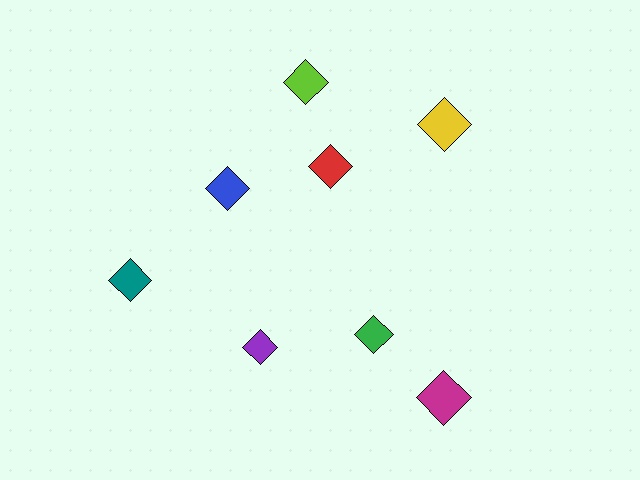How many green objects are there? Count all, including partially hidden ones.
There is 1 green object.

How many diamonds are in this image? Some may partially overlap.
There are 8 diamonds.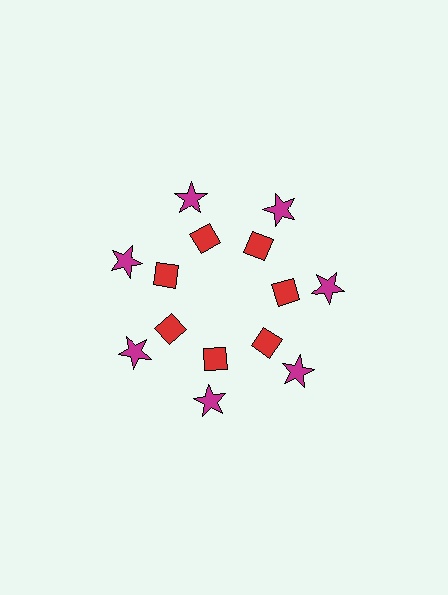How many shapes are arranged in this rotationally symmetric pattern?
There are 14 shapes, arranged in 7 groups of 2.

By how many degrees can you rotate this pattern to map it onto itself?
The pattern maps onto itself every 51 degrees of rotation.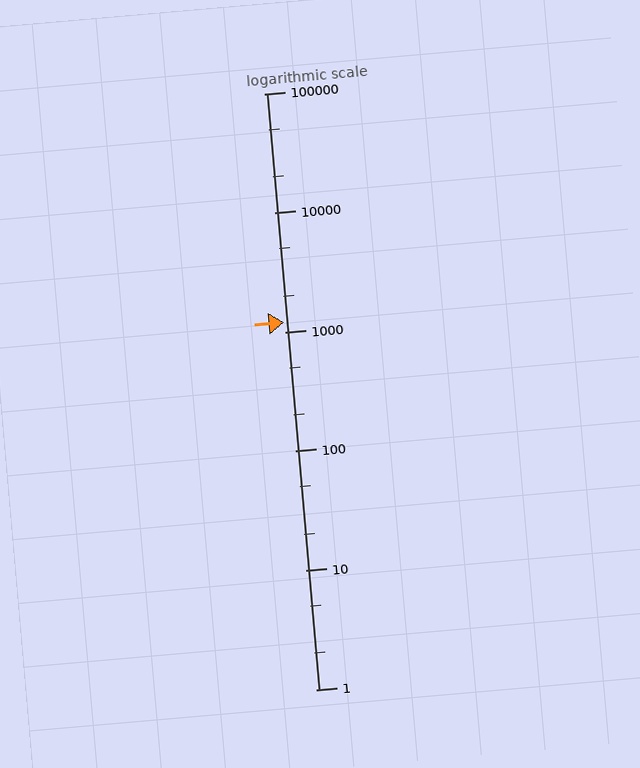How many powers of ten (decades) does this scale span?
The scale spans 5 decades, from 1 to 100000.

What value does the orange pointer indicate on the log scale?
The pointer indicates approximately 1200.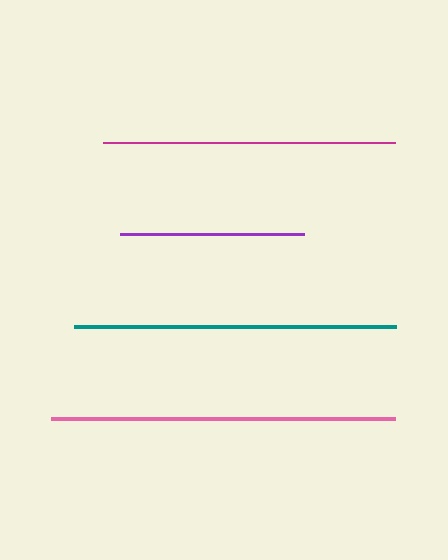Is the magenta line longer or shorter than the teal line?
The teal line is longer than the magenta line.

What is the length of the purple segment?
The purple segment is approximately 183 pixels long.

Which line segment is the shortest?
The purple line is the shortest at approximately 183 pixels.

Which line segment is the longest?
The pink line is the longest at approximately 344 pixels.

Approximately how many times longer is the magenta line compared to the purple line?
The magenta line is approximately 1.6 times the length of the purple line.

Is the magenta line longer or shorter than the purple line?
The magenta line is longer than the purple line.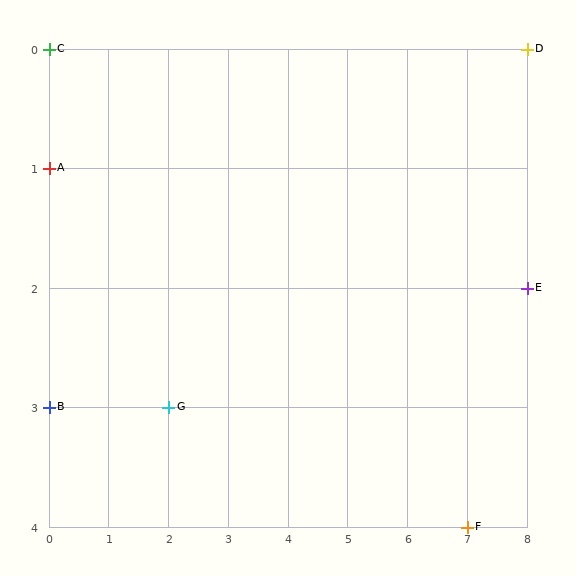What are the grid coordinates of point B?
Point B is at grid coordinates (0, 3).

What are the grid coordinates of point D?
Point D is at grid coordinates (8, 0).